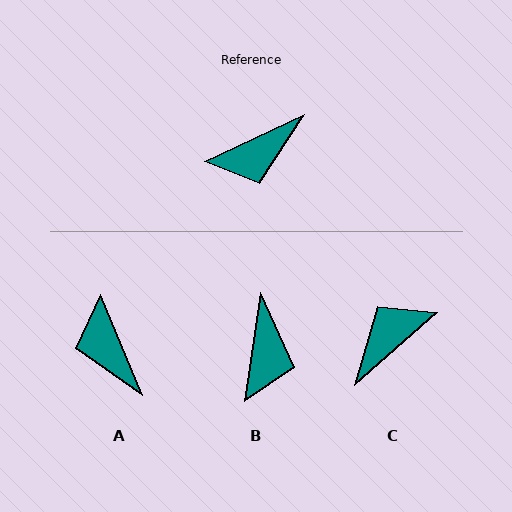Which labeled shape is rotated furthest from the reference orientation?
C, about 164 degrees away.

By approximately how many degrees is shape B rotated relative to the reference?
Approximately 57 degrees counter-clockwise.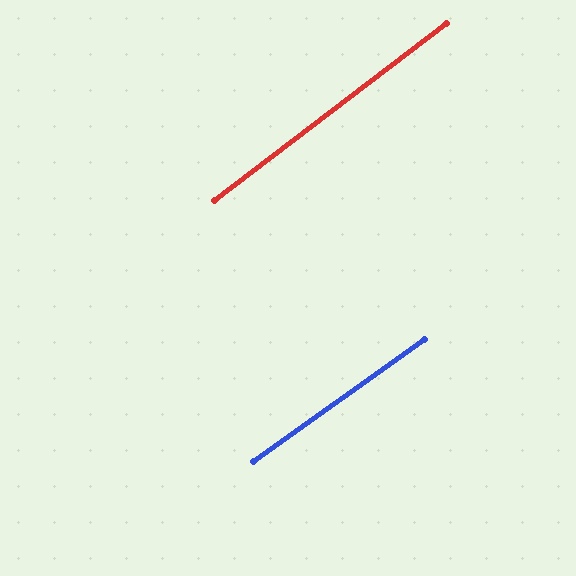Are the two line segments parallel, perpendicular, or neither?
Parallel — their directions differ by only 1.8°.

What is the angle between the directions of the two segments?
Approximately 2 degrees.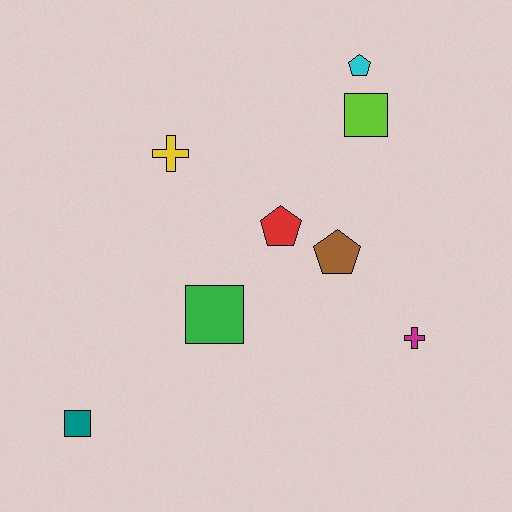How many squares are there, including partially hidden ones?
There are 3 squares.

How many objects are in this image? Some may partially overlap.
There are 8 objects.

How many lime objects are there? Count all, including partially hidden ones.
There is 1 lime object.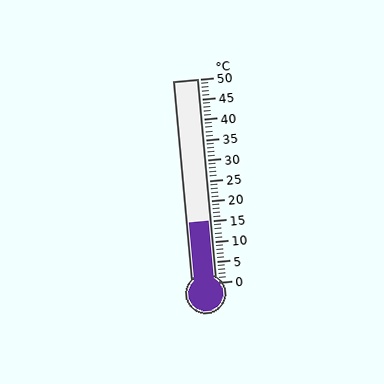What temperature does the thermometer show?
The thermometer shows approximately 15°C.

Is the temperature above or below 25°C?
The temperature is below 25°C.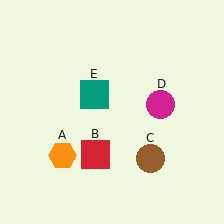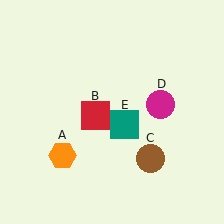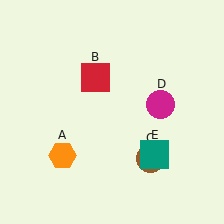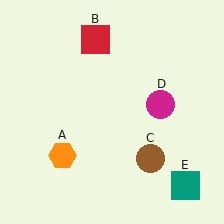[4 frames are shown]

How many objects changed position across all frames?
2 objects changed position: red square (object B), teal square (object E).